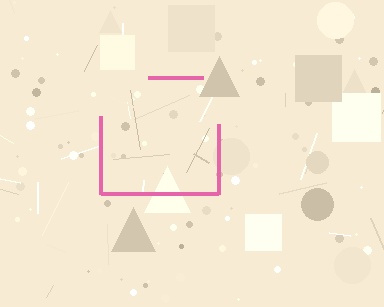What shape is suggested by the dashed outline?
The dashed outline suggests a square.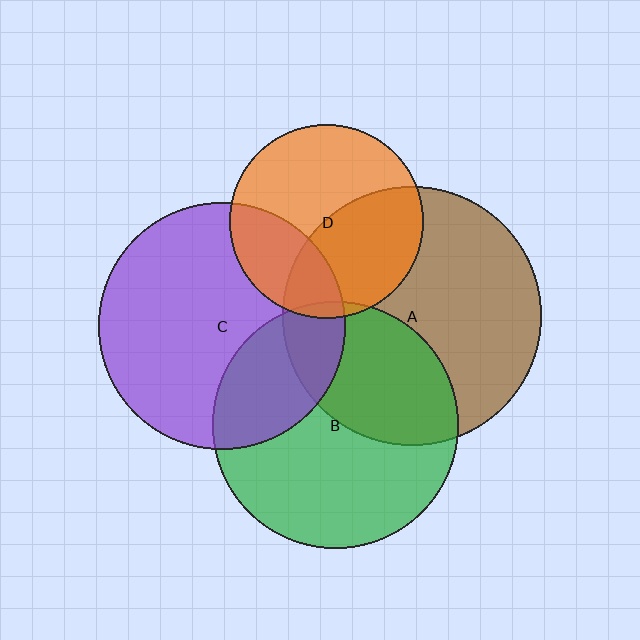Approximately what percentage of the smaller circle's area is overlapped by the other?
Approximately 25%.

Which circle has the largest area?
Circle A (brown).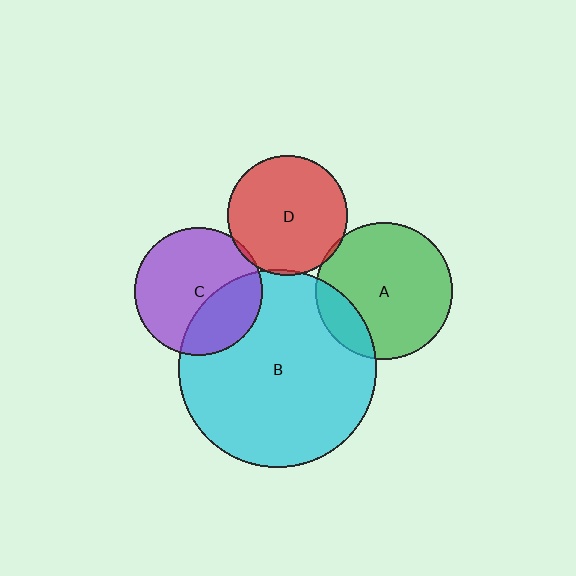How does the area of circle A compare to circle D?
Approximately 1.3 times.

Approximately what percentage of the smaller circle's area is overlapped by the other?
Approximately 5%.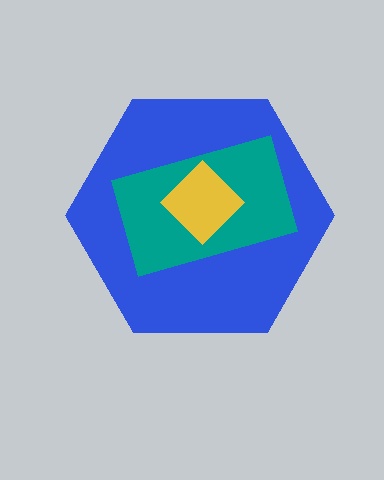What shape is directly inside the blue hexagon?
The teal rectangle.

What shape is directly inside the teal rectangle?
The yellow diamond.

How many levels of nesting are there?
3.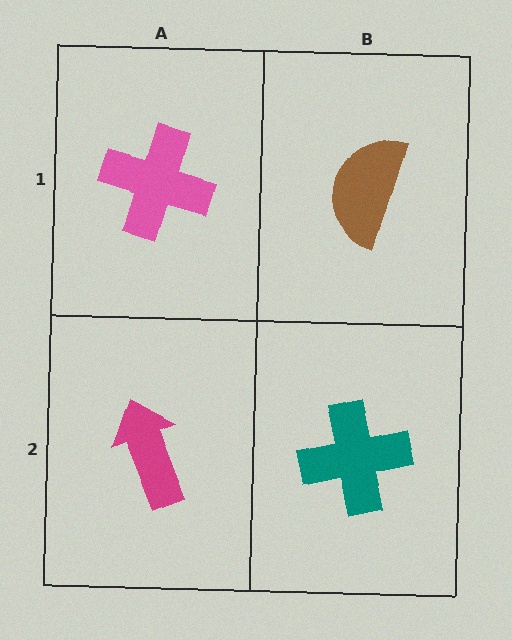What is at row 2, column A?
A magenta arrow.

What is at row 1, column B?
A brown semicircle.